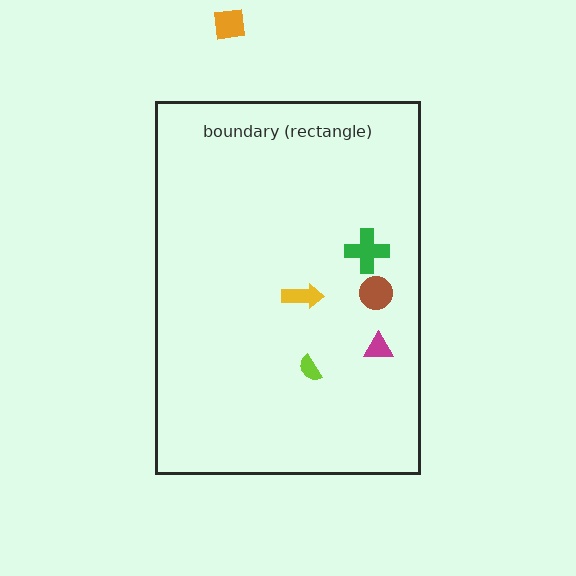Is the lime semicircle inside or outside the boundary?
Inside.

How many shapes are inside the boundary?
5 inside, 1 outside.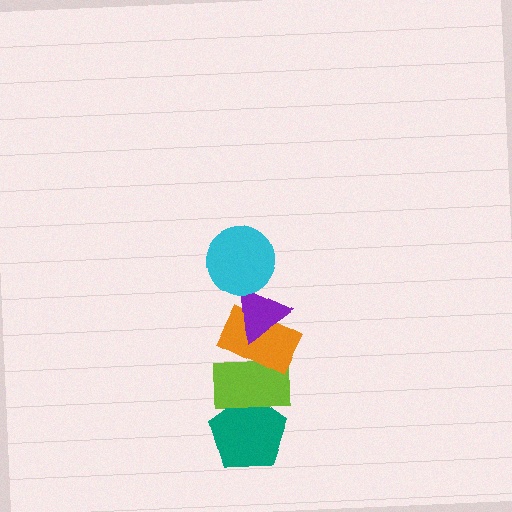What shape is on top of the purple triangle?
The cyan circle is on top of the purple triangle.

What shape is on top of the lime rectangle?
The orange rectangle is on top of the lime rectangle.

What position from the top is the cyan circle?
The cyan circle is 1st from the top.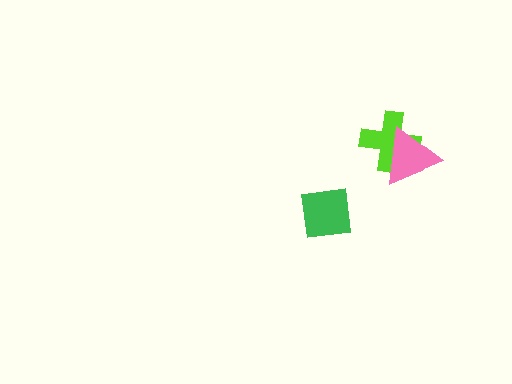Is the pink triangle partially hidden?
No, no other shape covers it.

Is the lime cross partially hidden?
Yes, it is partially covered by another shape.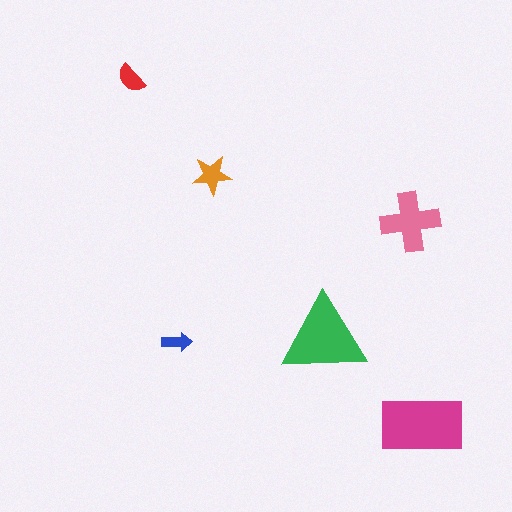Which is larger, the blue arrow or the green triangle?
The green triangle.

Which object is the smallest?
The blue arrow.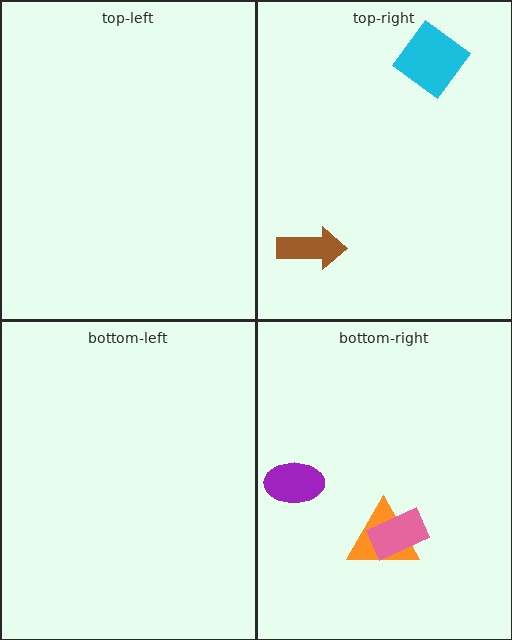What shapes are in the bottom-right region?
The orange triangle, the pink rectangle, the purple ellipse.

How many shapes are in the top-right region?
2.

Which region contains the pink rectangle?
The bottom-right region.